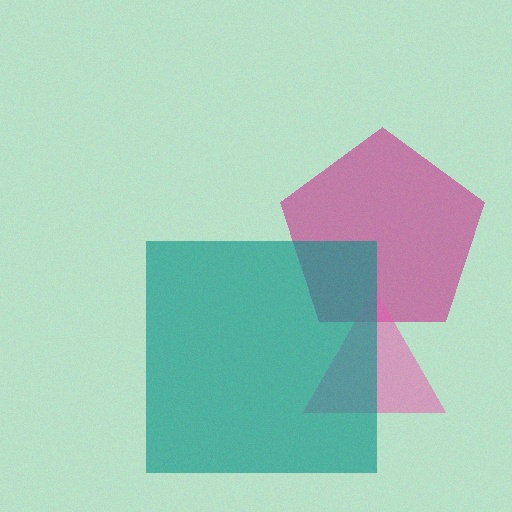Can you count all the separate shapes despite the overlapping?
Yes, there are 3 separate shapes.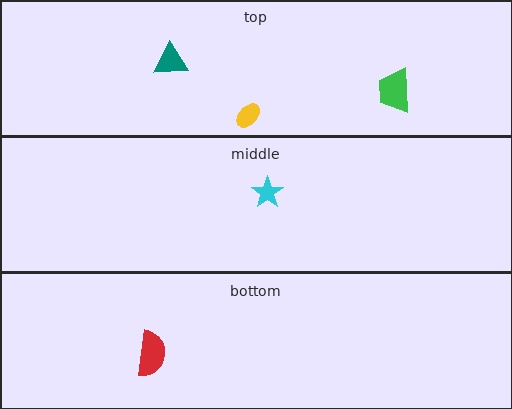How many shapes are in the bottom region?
1.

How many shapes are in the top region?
3.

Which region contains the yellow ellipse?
The top region.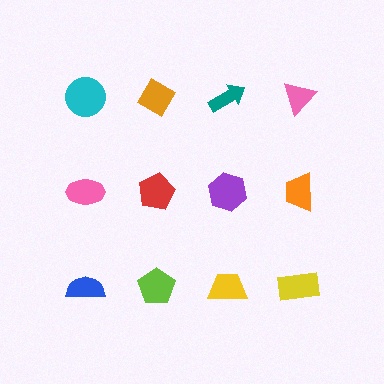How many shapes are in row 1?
4 shapes.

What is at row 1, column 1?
A cyan circle.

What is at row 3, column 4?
A yellow rectangle.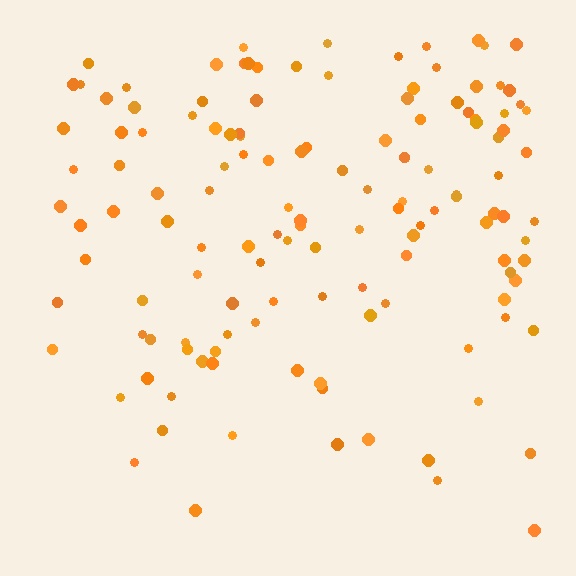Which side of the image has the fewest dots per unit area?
The bottom.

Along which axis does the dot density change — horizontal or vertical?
Vertical.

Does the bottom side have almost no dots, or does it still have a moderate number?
Still a moderate number, just noticeably fewer than the top.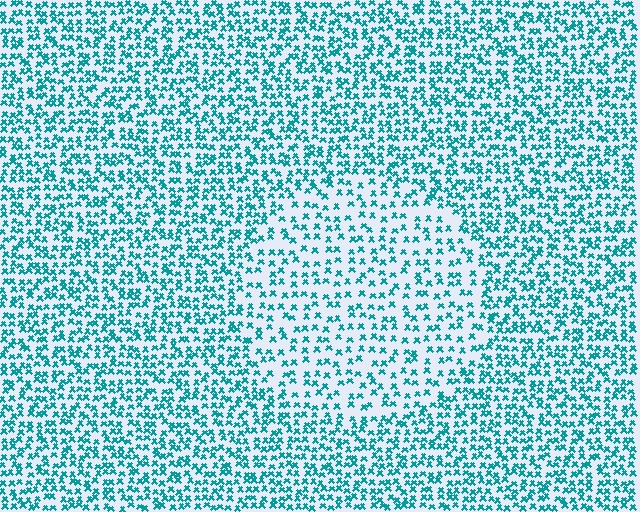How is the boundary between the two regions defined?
The boundary is defined by a change in element density (approximately 1.8x ratio). All elements are the same color, size, and shape.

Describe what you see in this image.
The image contains small teal elements arranged at two different densities. A circle-shaped region is visible where the elements are less densely packed than the surrounding area.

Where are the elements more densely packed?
The elements are more densely packed outside the circle boundary.